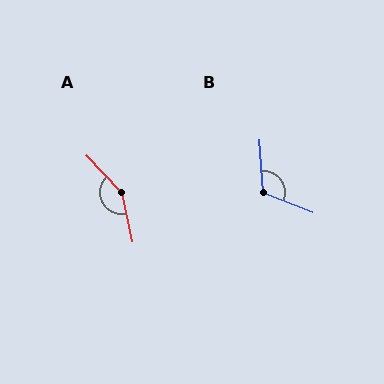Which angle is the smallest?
B, at approximately 116 degrees.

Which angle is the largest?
A, at approximately 149 degrees.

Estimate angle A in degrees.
Approximately 149 degrees.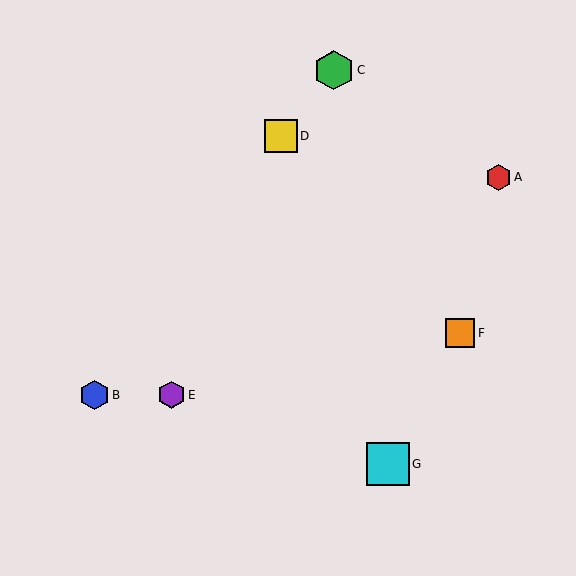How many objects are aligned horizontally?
2 objects (B, E) are aligned horizontally.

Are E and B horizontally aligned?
Yes, both are at y≈395.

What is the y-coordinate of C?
Object C is at y≈70.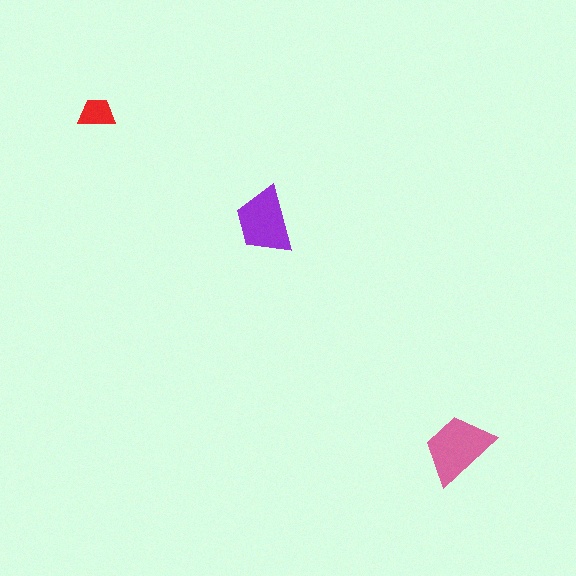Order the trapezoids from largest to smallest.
the pink one, the purple one, the red one.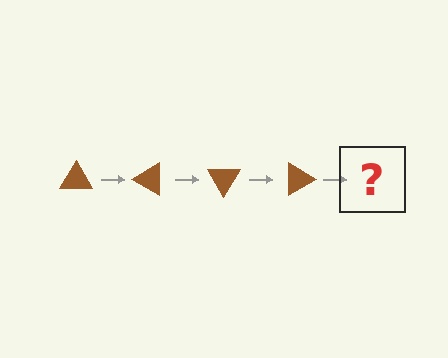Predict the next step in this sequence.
The next step is a brown triangle rotated 120 degrees.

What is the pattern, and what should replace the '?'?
The pattern is that the triangle rotates 30 degrees each step. The '?' should be a brown triangle rotated 120 degrees.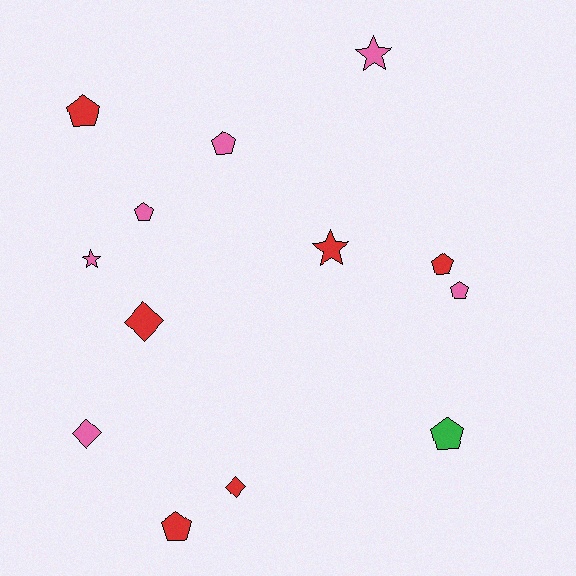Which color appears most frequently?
Red, with 6 objects.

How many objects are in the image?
There are 13 objects.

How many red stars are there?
There is 1 red star.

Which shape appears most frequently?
Pentagon, with 7 objects.